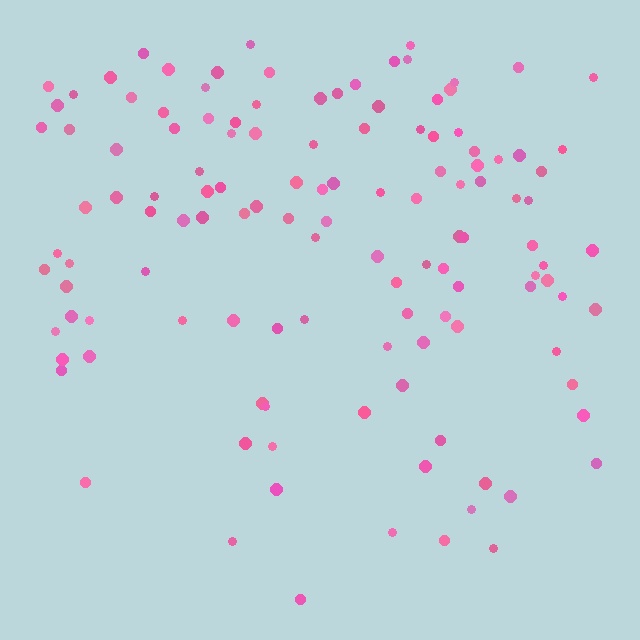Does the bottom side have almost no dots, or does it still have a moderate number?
Still a moderate number, just noticeably fewer than the top.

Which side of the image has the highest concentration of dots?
The top.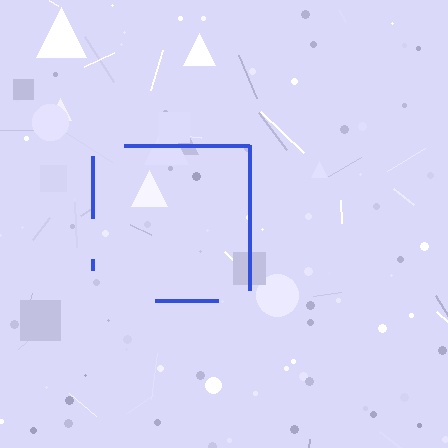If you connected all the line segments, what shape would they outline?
They would outline a square.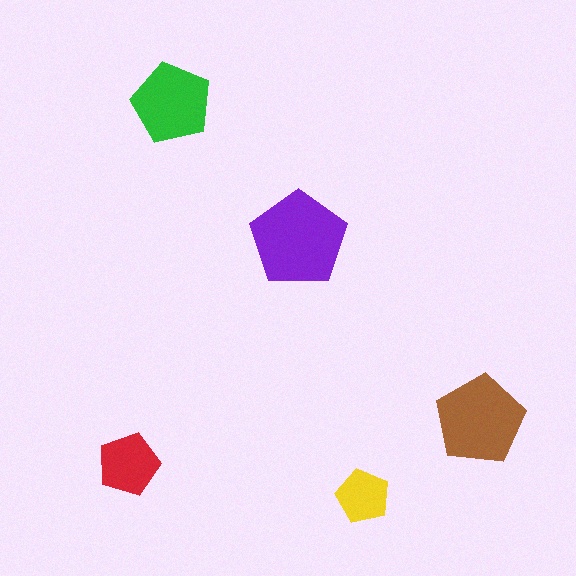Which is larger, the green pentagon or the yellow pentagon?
The green one.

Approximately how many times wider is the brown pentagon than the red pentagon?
About 1.5 times wider.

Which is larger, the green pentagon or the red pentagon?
The green one.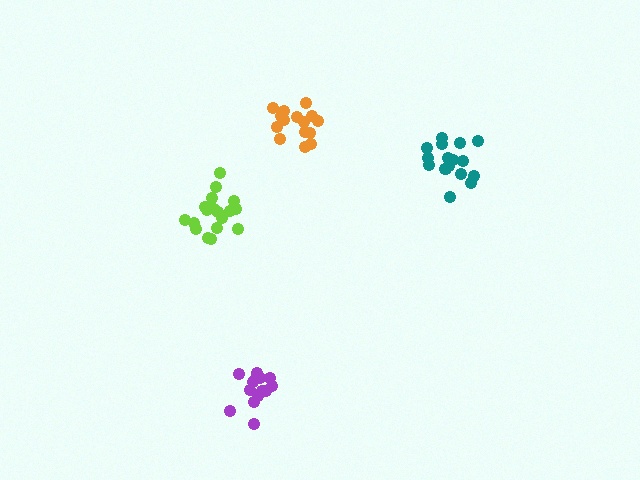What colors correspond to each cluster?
The clusters are colored: orange, purple, lime, teal.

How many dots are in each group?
Group 1: 15 dots, Group 2: 14 dots, Group 3: 18 dots, Group 4: 17 dots (64 total).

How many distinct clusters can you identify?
There are 4 distinct clusters.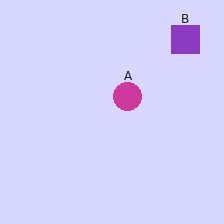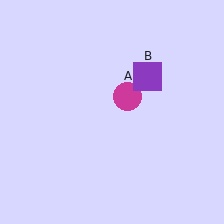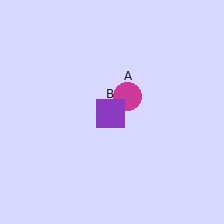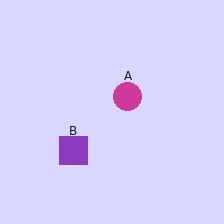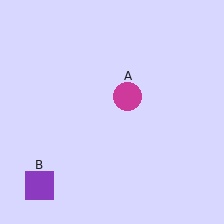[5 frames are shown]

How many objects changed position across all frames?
1 object changed position: purple square (object B).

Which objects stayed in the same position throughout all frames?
Magenta circle (object A) remained stationary.